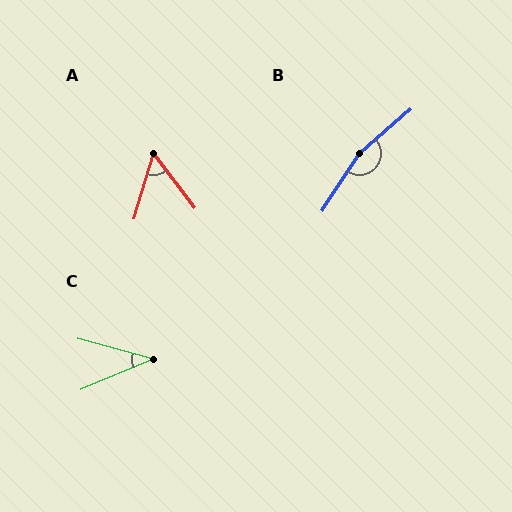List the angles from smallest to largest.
C (38°), A (54°), B (163°).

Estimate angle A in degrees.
Approximately 54 degrees.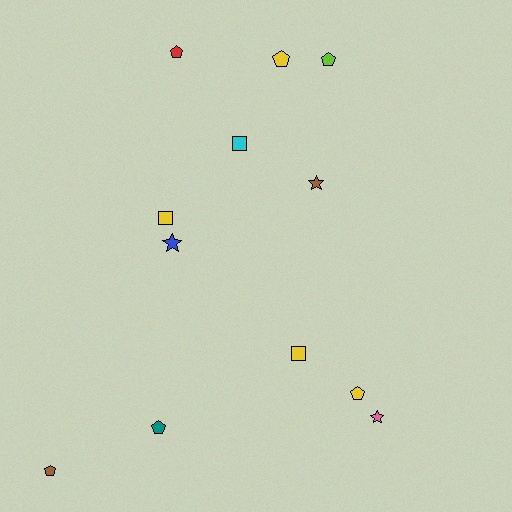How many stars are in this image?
There are 3 stars.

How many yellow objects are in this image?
There are 4 yellow objects.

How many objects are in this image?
There are 12 objects.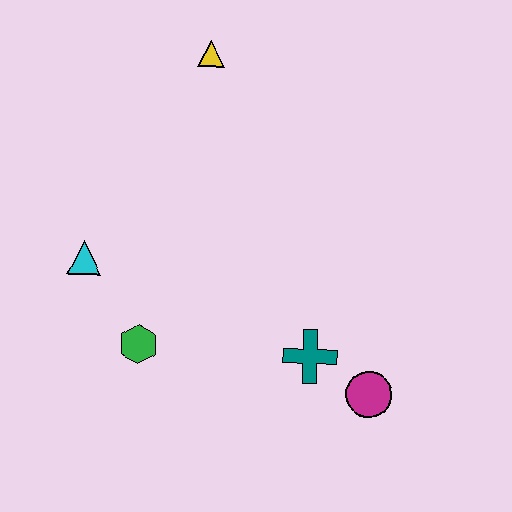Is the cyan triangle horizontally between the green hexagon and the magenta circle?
No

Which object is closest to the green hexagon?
The cyan triangle is closest to the green hexagon.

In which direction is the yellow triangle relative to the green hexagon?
The yellow triangle is above the green hexagon.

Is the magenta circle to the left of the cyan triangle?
No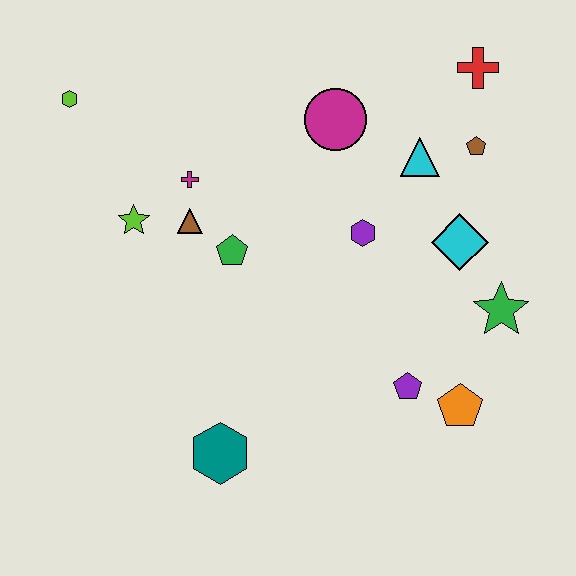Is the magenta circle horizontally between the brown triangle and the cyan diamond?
Yes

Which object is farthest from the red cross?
The teal hexagon is farthest from the red cross.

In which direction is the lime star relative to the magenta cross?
The lime star is to the left of the magenta cross.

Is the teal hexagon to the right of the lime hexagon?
Yes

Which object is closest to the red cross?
The brown pentagon is closest to the red cross.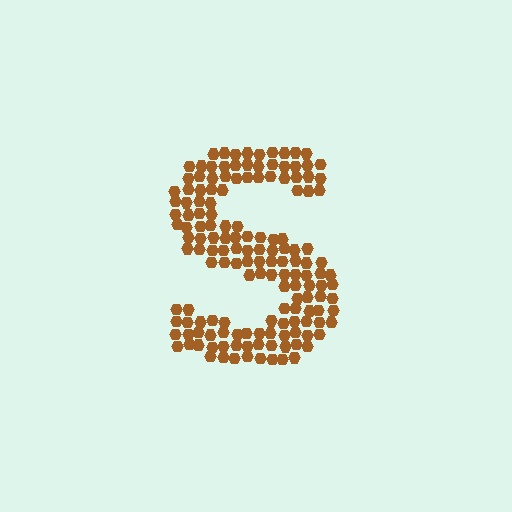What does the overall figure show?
The overall figure shows the letter S.